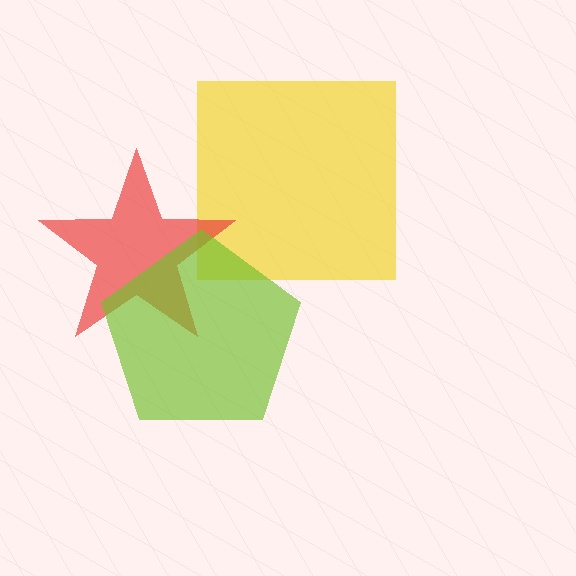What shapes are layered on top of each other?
The layered shapes are: a yellow square, a red star, a lime pentagon.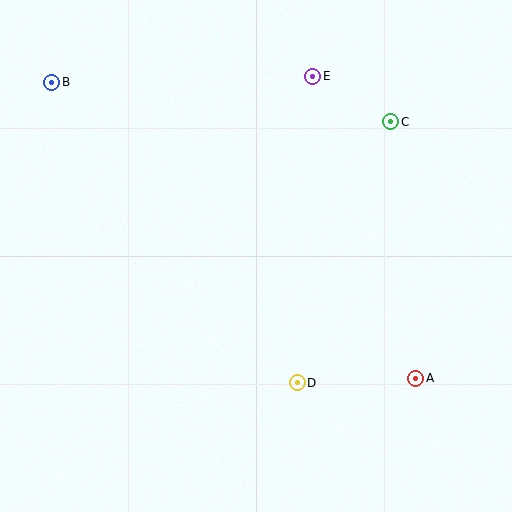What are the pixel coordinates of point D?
Point D is at (297, 383).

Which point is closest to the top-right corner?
Point C is closest to the top-right corner.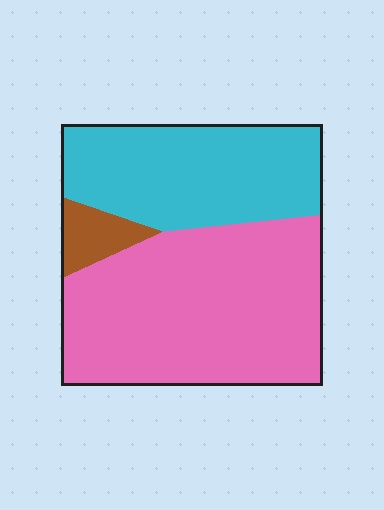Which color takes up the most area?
Pink, at roughly 55%.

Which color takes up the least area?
Brown, at roughly 5%.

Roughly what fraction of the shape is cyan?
Cyan covers about 35% of the shape.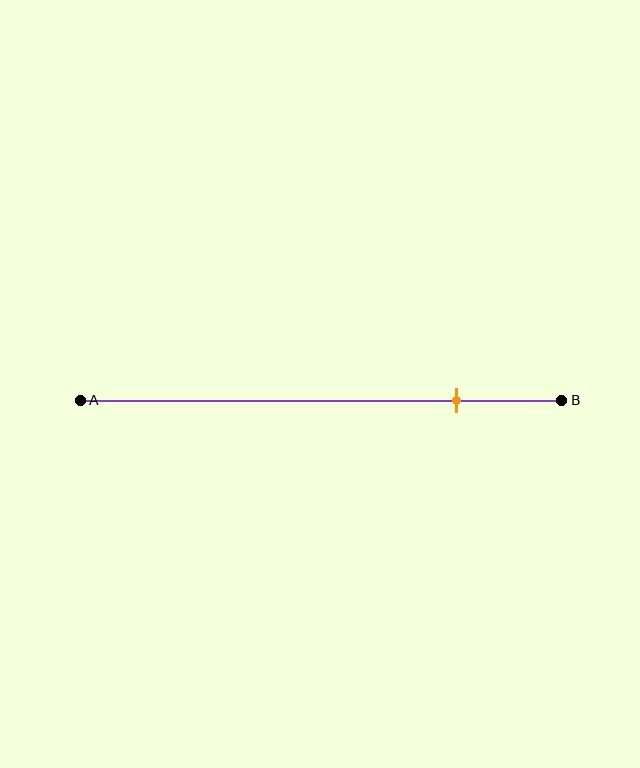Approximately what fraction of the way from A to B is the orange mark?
The orange mark is approximately 80% of the way from A to B.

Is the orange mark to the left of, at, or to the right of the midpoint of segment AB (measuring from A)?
The orange mark is to the right of the midpoint of segment AB.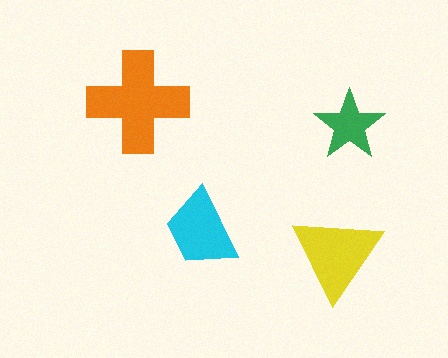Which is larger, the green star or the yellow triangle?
The yellow triangle.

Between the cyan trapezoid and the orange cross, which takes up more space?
The orange cross.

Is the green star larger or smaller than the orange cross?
Smaller.